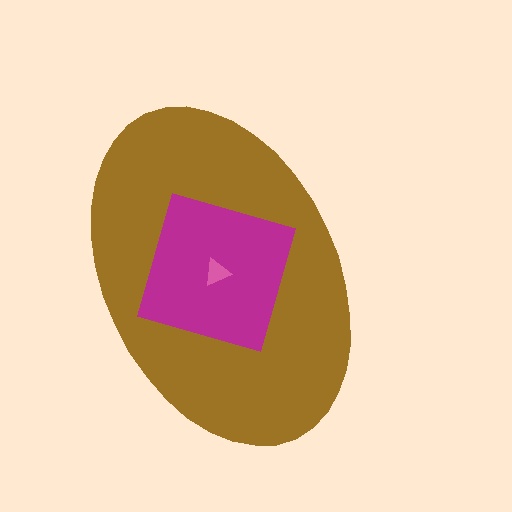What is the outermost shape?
The brown ellipse.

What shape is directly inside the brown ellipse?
The magenta square.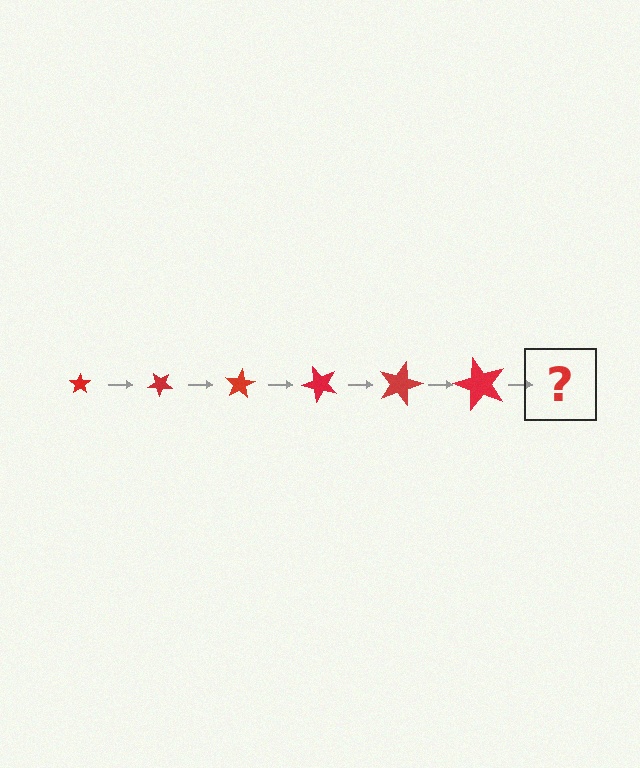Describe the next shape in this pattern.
It should be a star, larger than the previous one and rotated 240 degrees from the start.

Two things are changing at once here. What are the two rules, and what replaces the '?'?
The two rules are that the star grows larger each step and it rotates 40 degrees each step. The '?' should be a star, larger than the previous one and rotated 240 degrees from the start.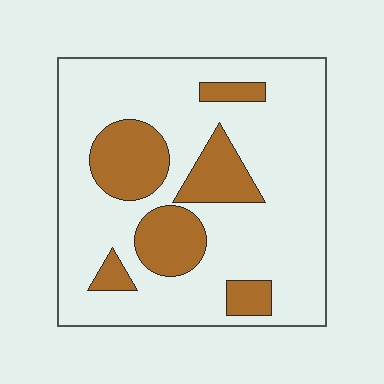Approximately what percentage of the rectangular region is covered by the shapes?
Approximately 25%.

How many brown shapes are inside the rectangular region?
6.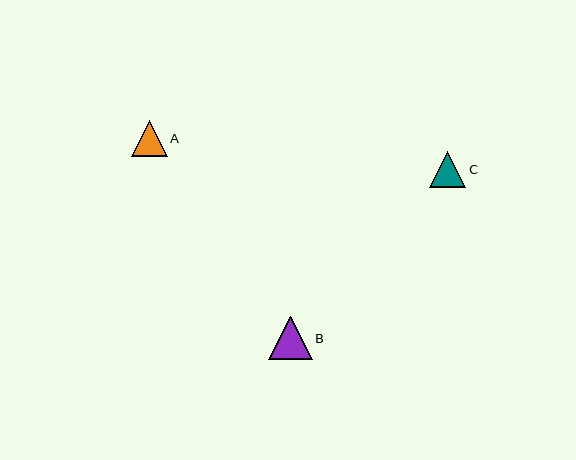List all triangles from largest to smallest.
From largest to smallest: B, C, A.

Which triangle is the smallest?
Triangle A is the smallest with a size of approximately 36 pixels.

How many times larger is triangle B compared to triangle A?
Triangle B is approximately 1.2 times the size of triangle A.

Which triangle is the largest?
Triangle B is the largest with a size of approximately 43 pixels.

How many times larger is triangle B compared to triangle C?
Triangle B is approximately 1.2 times the size of triangle C.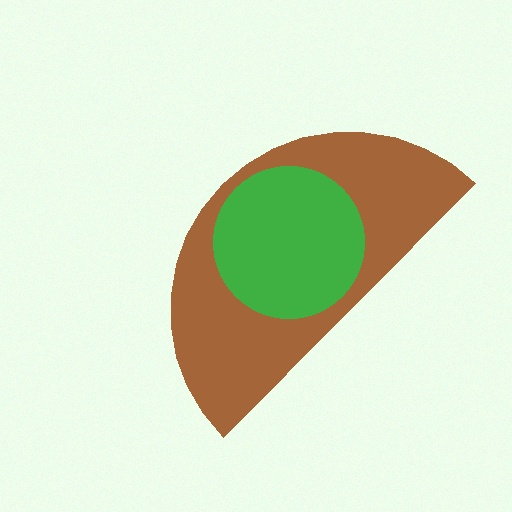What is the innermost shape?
The green circle.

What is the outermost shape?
The brown semicircle.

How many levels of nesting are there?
2.